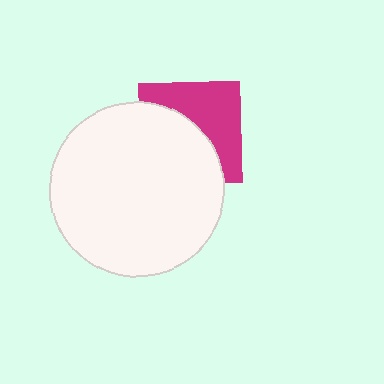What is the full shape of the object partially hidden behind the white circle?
The partially hidden object is a magenta square.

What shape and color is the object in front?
The object in front is a white circle.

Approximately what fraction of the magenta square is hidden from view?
Roughly 51% of the magenta square is hidden behind the white circle.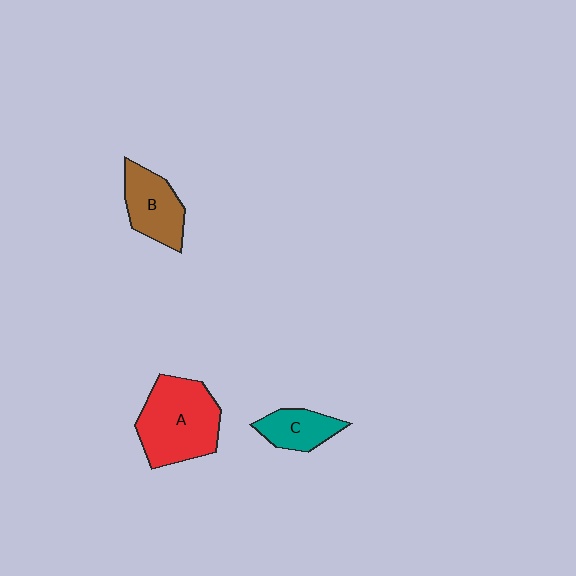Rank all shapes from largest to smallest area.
From largest to smallest: A (red), B (brown), C (teal).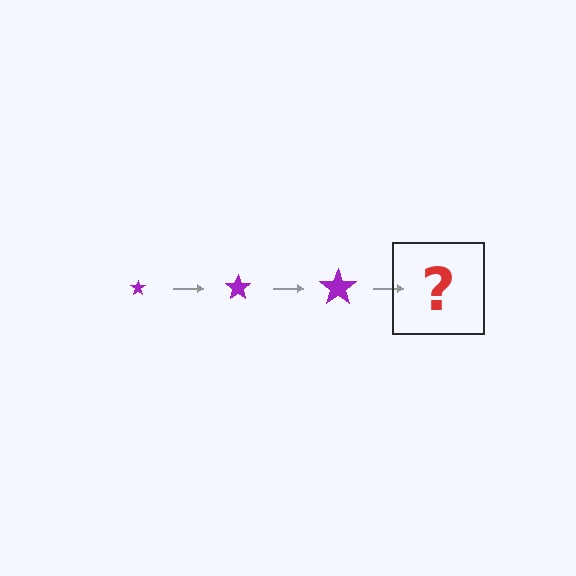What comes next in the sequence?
The next element should be a purple star, larger than the previous one.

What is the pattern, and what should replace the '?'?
The pattern is that the star gets progressively larger each step. The '?' should be a purple star, larger than the previous one.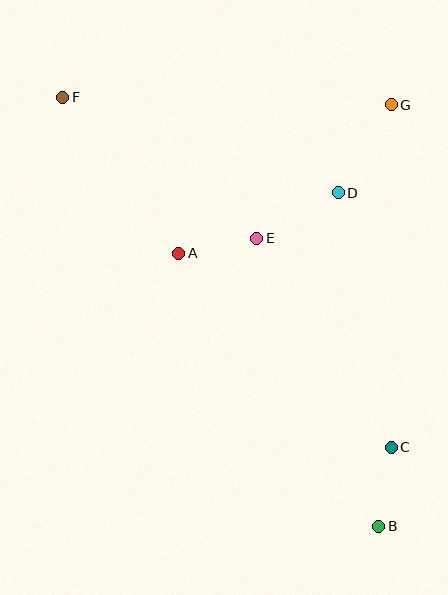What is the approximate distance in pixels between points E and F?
The distance between E and F is approximately 240 pixels.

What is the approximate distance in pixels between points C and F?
The distance between C and F is approximately 480 pixels.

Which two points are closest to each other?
Points A and E are closest to each other.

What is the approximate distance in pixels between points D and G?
The distance between D and G is approximately 103 pixels.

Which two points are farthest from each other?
Points B and F are farthest from each other.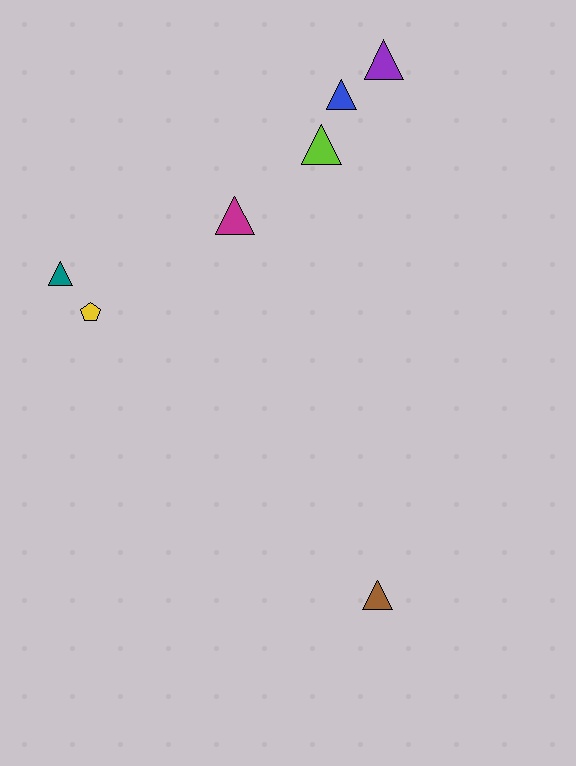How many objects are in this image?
There are 7 objects.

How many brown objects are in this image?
There is 1 brown object.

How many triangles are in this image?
There are 6 triangles.